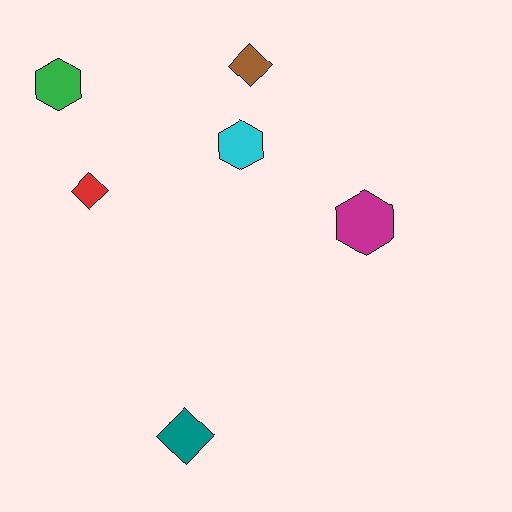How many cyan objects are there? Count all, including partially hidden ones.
There is 1 cyan object.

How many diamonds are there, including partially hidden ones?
There are 3 diamonds.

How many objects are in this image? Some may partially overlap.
There are 6 objects.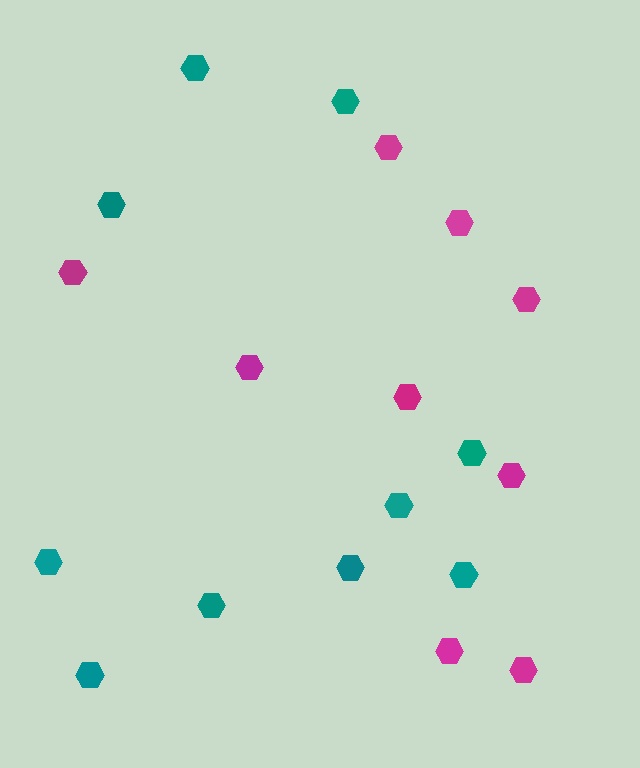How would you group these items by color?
There are 2 groups: one group of teal hexagons (10) and one group of magenta hexagons (9).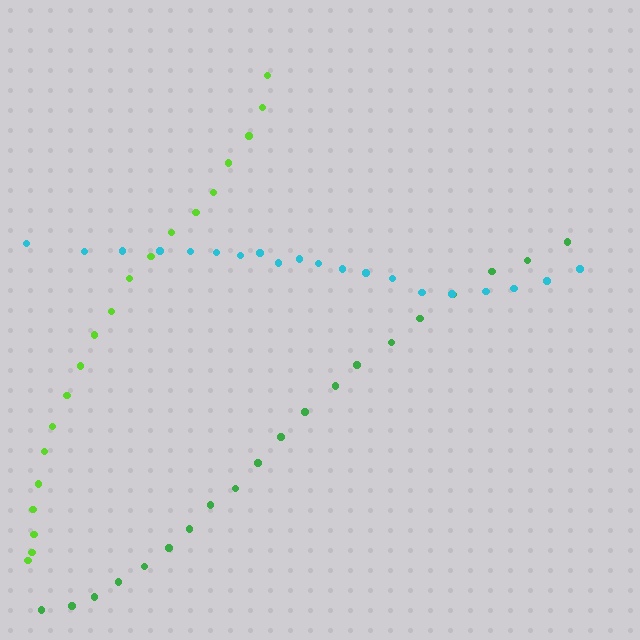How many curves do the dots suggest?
There are 3 distinct paths.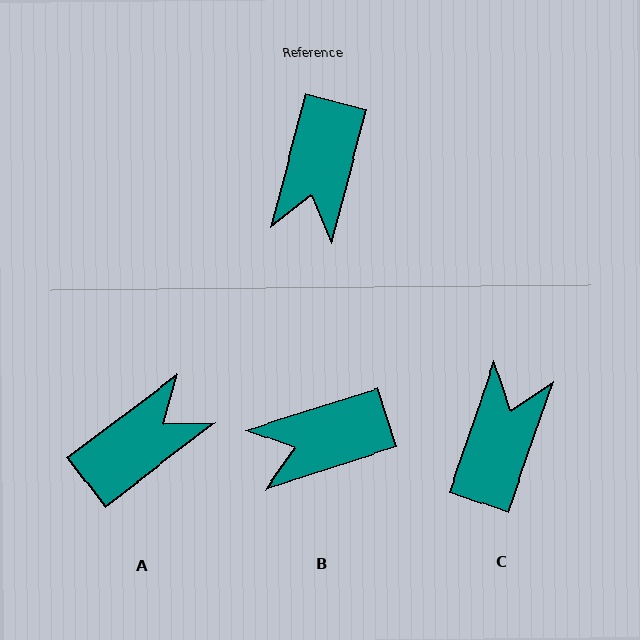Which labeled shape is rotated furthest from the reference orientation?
C, about 176 degrees away.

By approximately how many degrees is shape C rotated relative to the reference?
Approximately 176 degrees counter-clockwise.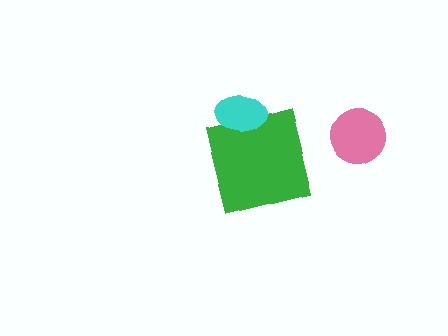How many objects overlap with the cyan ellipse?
1 object overlaps with the cyan ellipse.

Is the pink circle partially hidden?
No, no other shape covers it.